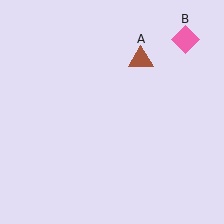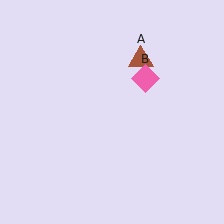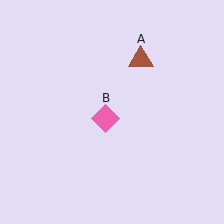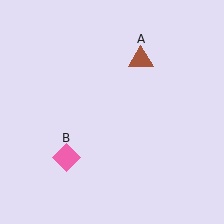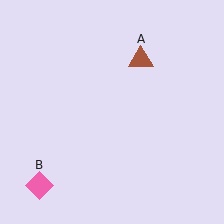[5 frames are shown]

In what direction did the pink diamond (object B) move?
The pink diamond (object B) moved down and to the left.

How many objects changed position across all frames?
1 object changed position: pink diamond (object B).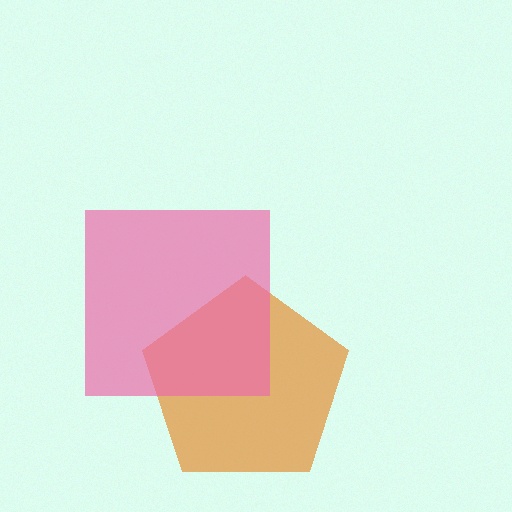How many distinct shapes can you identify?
There are 2 distinct shapes: an orange pentagon, a pink square.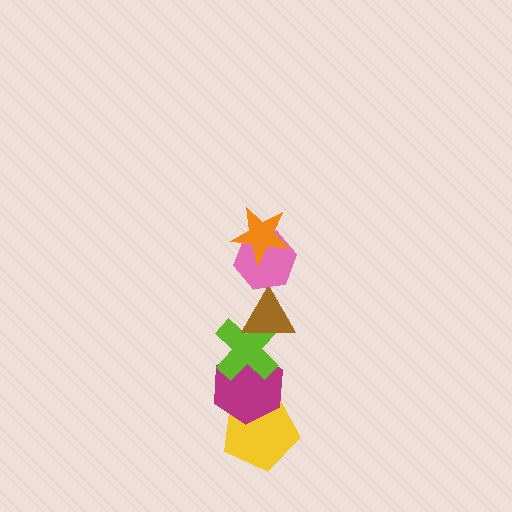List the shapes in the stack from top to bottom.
From top to bottom: the orange star, the pink hexagon, the brown triangle, the lime cross, the magenta hexagon, the yellow pentagon.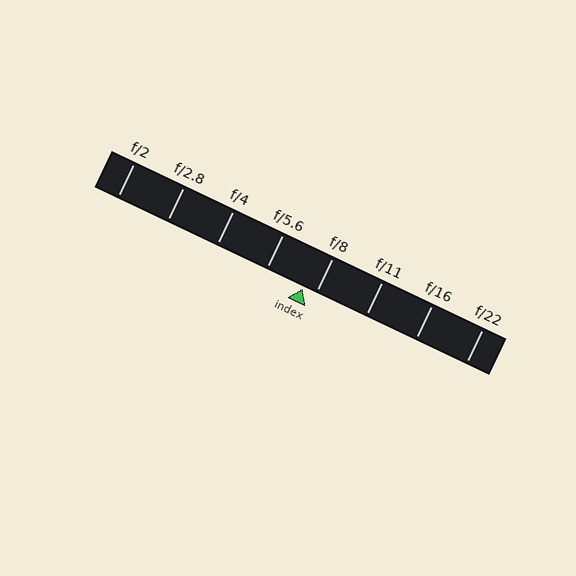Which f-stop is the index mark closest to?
The index mark is closest to f/8.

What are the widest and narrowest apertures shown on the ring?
The widest aperture shown is f/2 and the narrowest is f/22.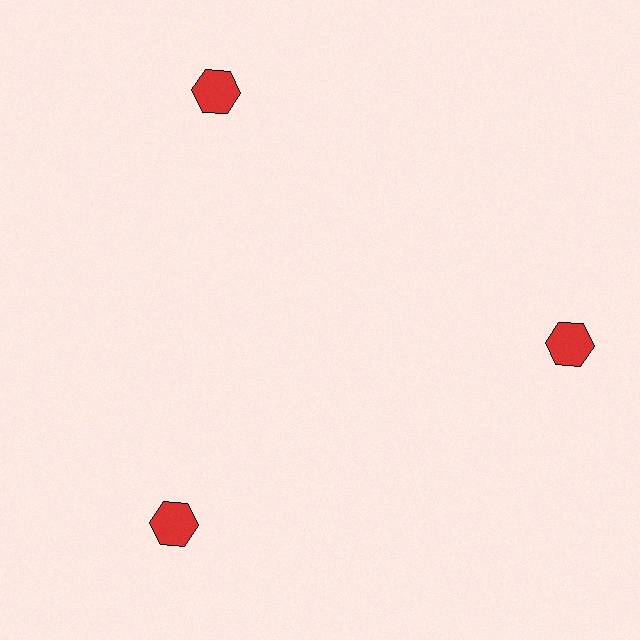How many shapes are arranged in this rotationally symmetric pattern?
There are 3 shapes, arranged in 3 groups of 1.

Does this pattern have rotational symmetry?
Yes, this pattern has 3-fold rotational symmetry. It looks the same after rotating 120 degrees around the center.